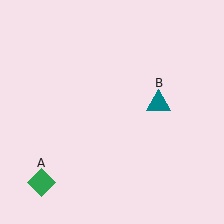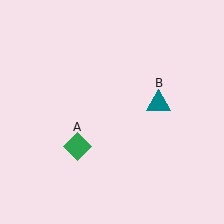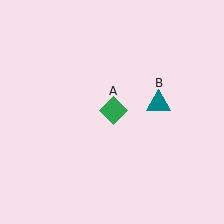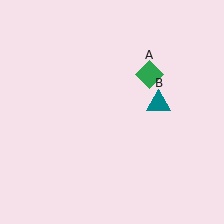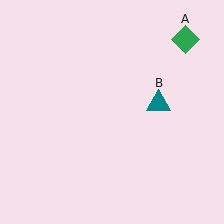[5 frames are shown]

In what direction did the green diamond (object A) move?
The green diamond (object A) moved up and to the right.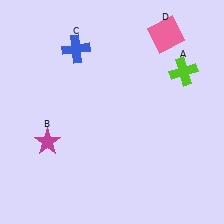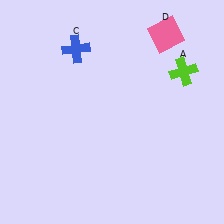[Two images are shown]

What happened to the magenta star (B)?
The magenta star (B) was removed in Image 2. It was in the bottom-left area of Image 1.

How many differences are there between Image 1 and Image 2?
There is 1 difference between the two images.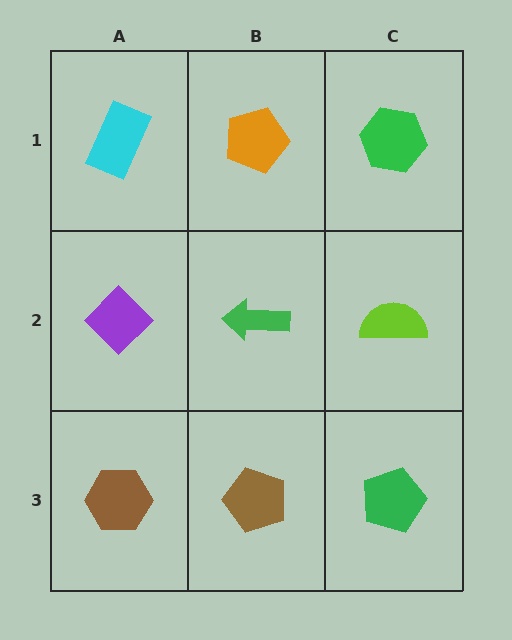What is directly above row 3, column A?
A purple diamond.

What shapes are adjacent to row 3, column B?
A green arrow (row 2, column B), a brown hexagon (row 3, column A), a green pentagon (row 3, column C).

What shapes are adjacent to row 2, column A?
A cyan rectangle (row 1, column A), a brown hexagon (row 3, column A), a green arrow (row 2, column B).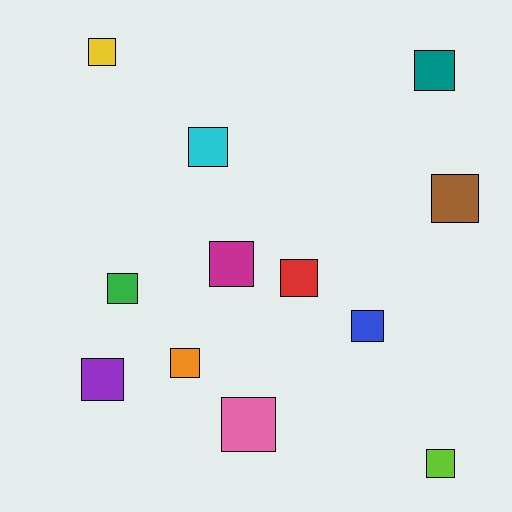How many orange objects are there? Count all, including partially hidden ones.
There is 1 orange object.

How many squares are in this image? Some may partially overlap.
There are 12 squares.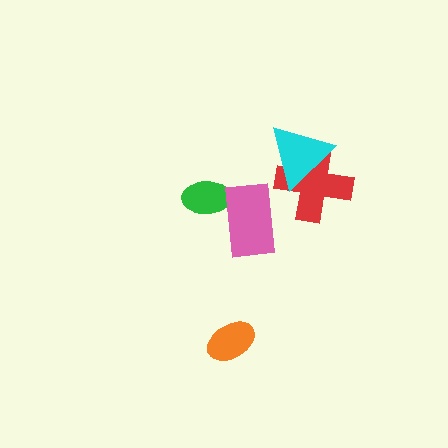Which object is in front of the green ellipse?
The pink rectangle is in front of the green ellipse.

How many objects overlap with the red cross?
1 object overlaps with the red cross.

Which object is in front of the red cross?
The cyan triangle is in front of the red cross.